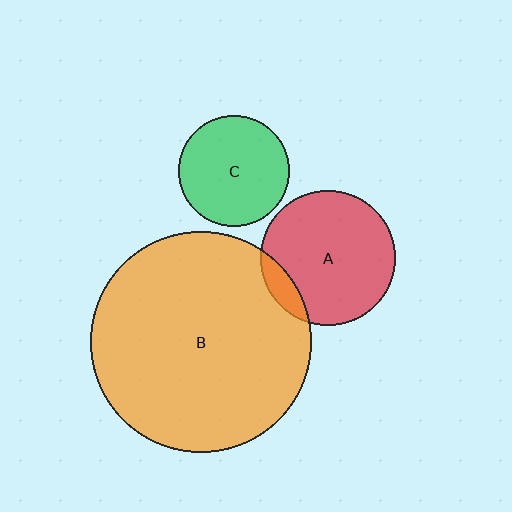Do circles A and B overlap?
Yes.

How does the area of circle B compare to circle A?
Approximately 2.7 times.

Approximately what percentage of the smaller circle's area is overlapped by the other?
Approximately 10%.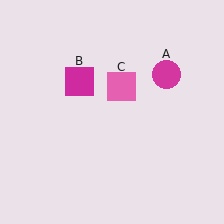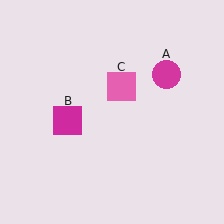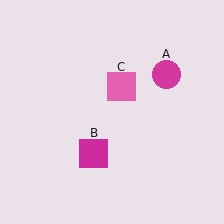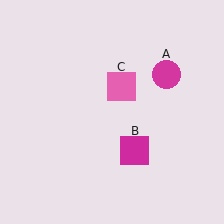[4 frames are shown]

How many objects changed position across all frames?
1 object changed position: magenta square (object B).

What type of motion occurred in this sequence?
The magenta square (object B) rotated counterclockwise around the center of the scene.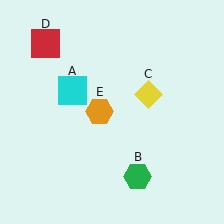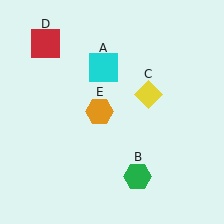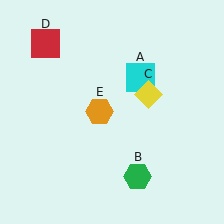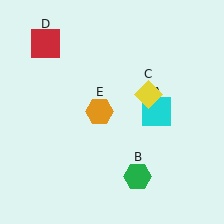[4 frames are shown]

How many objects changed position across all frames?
1 object changed position: cyan square (object A).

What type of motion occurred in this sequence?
The cyan square (object A) rotated clockwise around the center of the scene.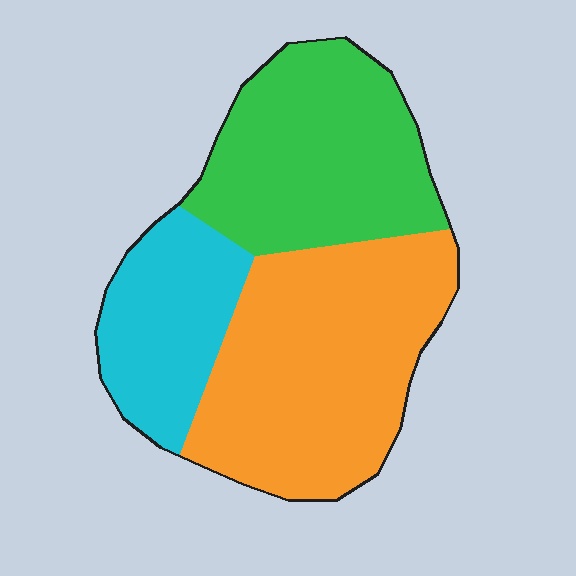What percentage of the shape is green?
Green covers around 35% of the shape.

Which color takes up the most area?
Orange, at roughly 45%.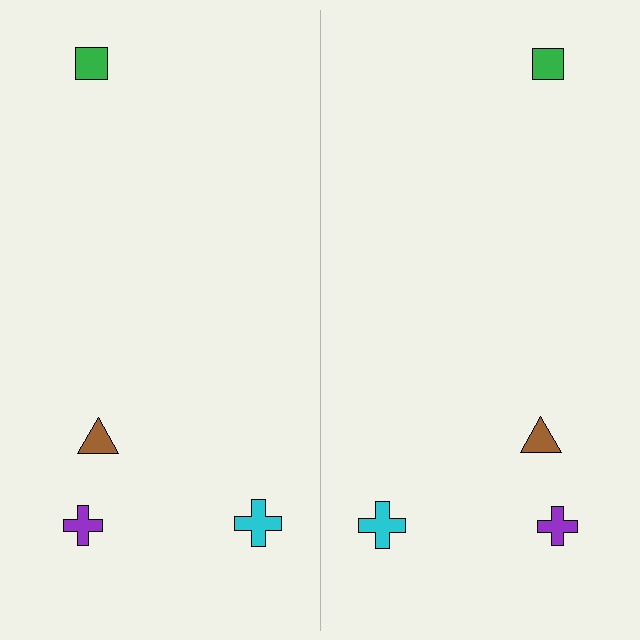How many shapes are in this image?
There are 8 shapes in this image.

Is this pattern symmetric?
Yes, this pattern has bilateral (reflection) symmetry.